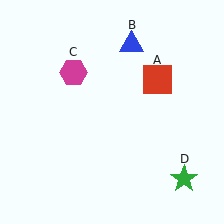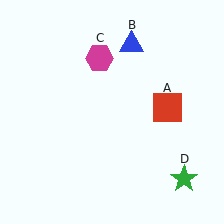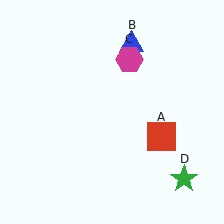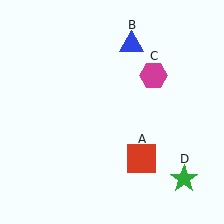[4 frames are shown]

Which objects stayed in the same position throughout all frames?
Blue triangle (object B) and green star (object D) remained stationary.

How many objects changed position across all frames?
2 objects changed position: red square (object A), magenta hexagon (object C).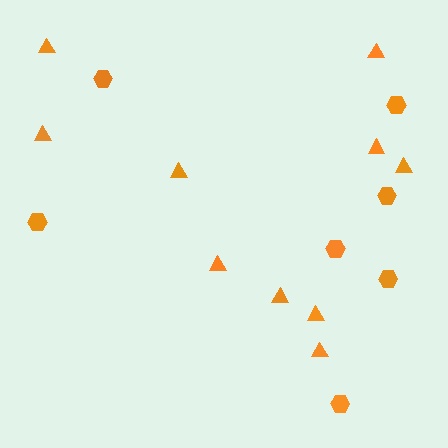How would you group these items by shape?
There are 2 groups: one group of hexagons (7) and one group of triangles (10).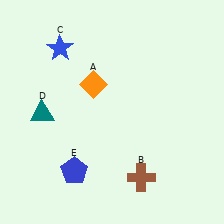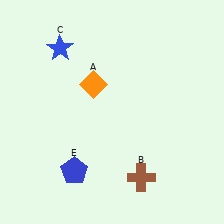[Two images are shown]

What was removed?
The teal triangle (D) was removed in Image 2.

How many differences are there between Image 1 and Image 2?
There is 1 difference between the two images.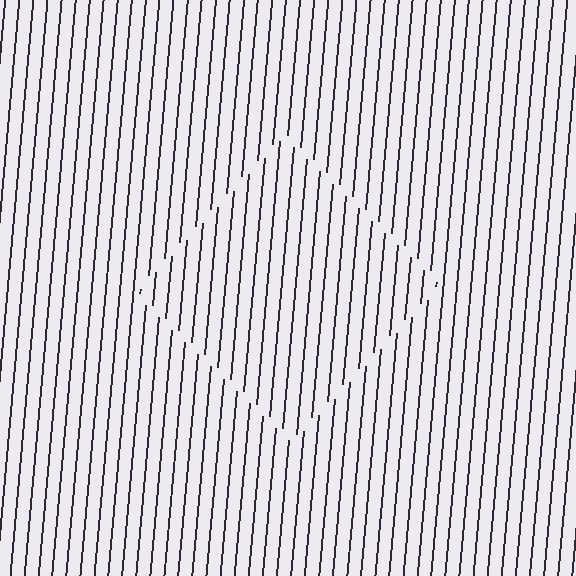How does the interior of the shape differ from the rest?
The interior of the shape contains the same grating, shifted by half a period — the contour is defined by the phase discontinuity where line-ends from the inner and outer gratings abut.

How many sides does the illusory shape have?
4 sides — the line-ends trace a square.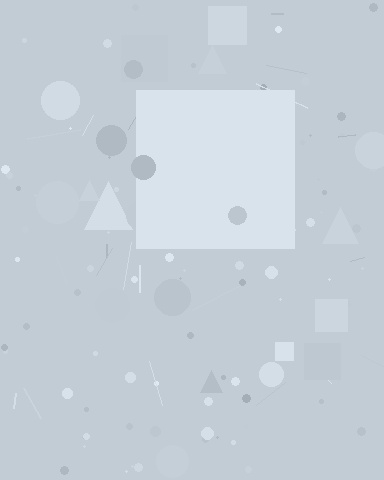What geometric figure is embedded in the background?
A square is embedded in the background.